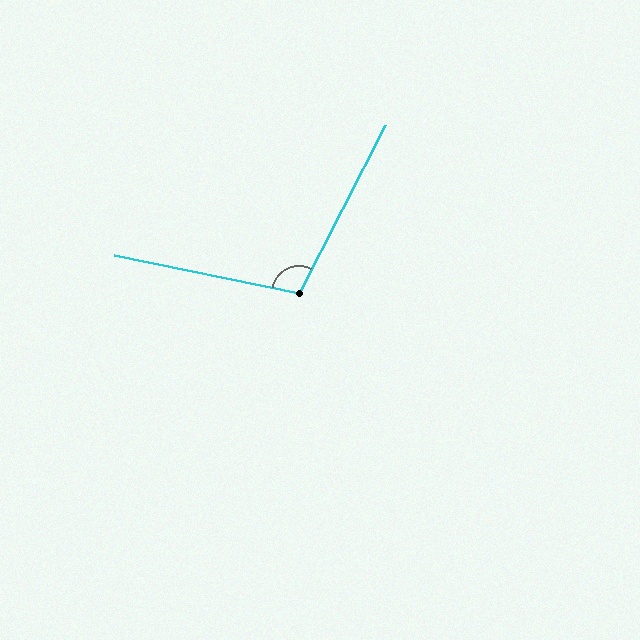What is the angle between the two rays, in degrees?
Approximately 106 degrees.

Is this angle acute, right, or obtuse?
It is obtuse.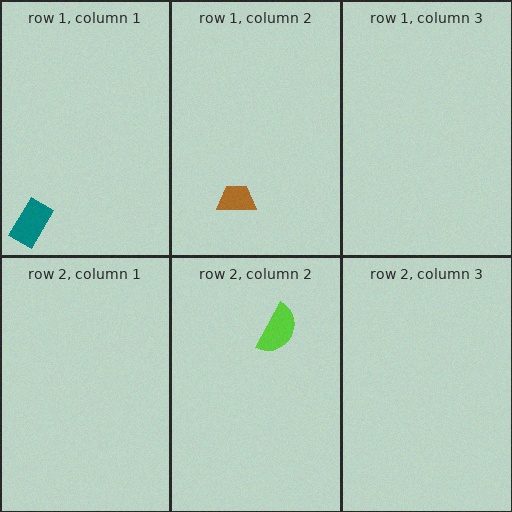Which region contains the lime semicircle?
The row 2, column 2 region.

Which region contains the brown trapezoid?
The row 1, column 2 region.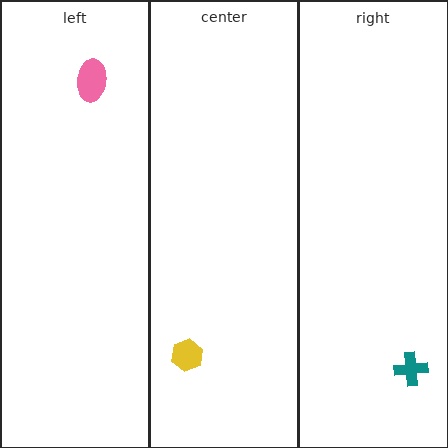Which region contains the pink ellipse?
The left region.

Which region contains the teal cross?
The right region.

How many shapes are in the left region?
1.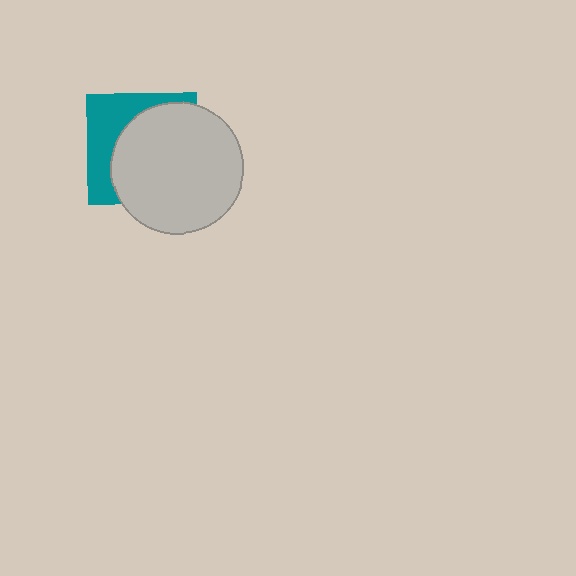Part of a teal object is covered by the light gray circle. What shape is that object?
It is a square.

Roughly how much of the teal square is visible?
A small part of it is visible (roughly 36%).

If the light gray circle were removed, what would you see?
You would see the complete teal square.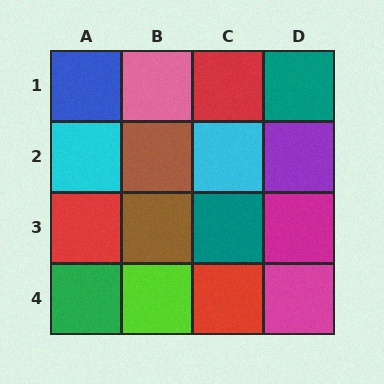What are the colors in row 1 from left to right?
Blue, pink, red, teal.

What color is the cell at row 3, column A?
Red.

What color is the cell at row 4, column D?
Magenta.